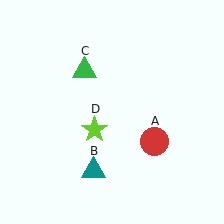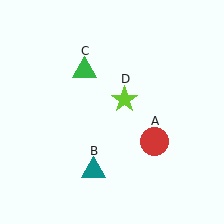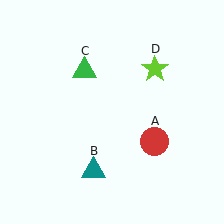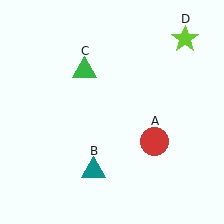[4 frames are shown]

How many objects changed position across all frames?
1 object changed position: lime star (object D).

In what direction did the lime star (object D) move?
The lime star (object D) moved up and to the right.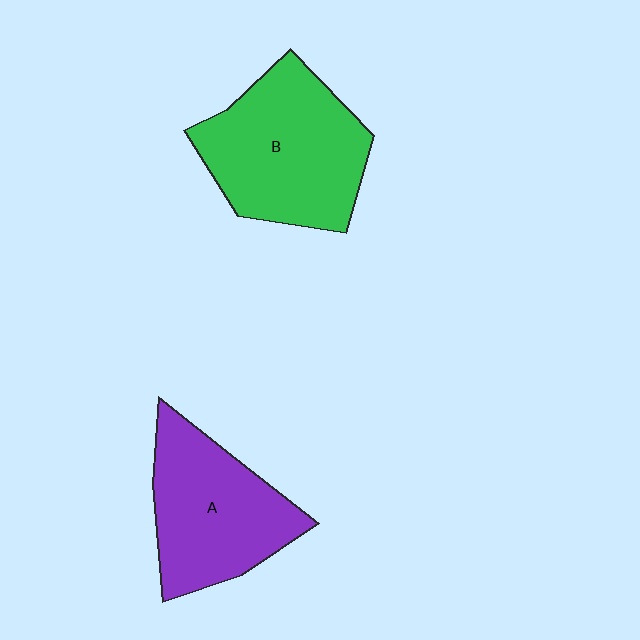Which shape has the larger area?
Shape B (green).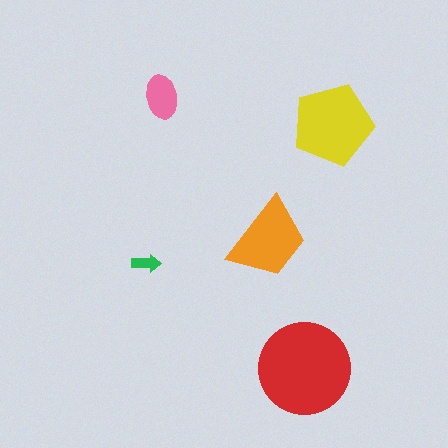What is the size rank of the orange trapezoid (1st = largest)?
3rd.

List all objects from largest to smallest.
The red circle, the yellow pentagon, the orange trapezoid, the pink ellipse, the green arrow.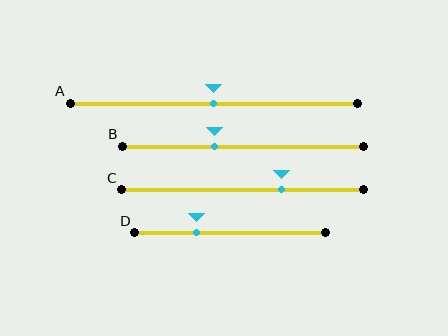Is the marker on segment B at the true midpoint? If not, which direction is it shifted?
No, the marker on segment B is shifted to the left by about 12% of the segment length.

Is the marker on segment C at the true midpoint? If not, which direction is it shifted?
No, the marker on segment C is shifted to the right by about 16% of the segment length.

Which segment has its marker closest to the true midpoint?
Segment A has its marker closest to the true midpoint.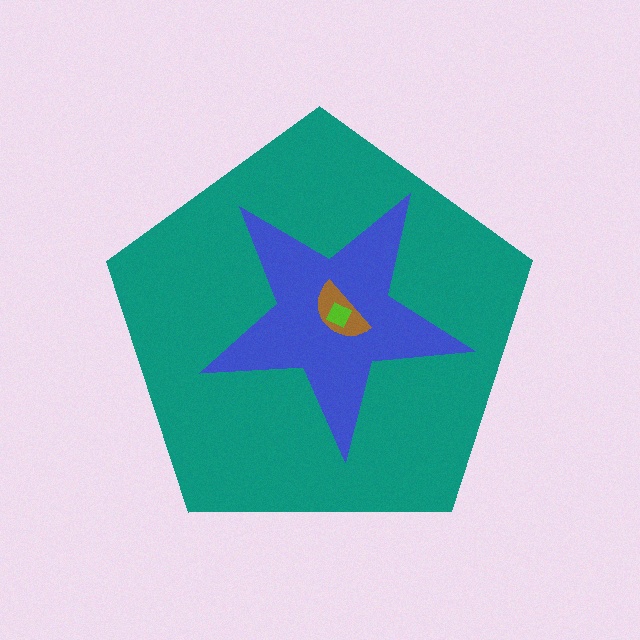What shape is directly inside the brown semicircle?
The lime diamond.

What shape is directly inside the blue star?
The brown semicircle.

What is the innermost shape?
The lime diamond.